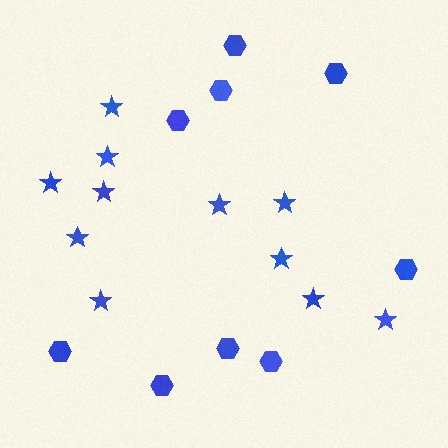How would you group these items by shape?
There are 2 groups: one group of hexagons (9) and one group of stars (11).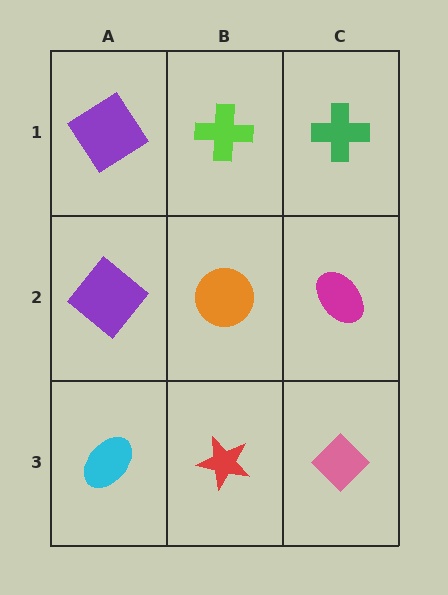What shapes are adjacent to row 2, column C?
A green cross (row 1, column C), a pink diamond (row 3, column C), an orange circle (row 2, column B).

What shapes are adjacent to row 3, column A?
A purple diamond (row 2, column A), a red star (row 3, column B).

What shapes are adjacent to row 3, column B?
An orange circle (row 2, column B), a cyan ellipse (row 3, column A), a pink diamond (row 3, column C).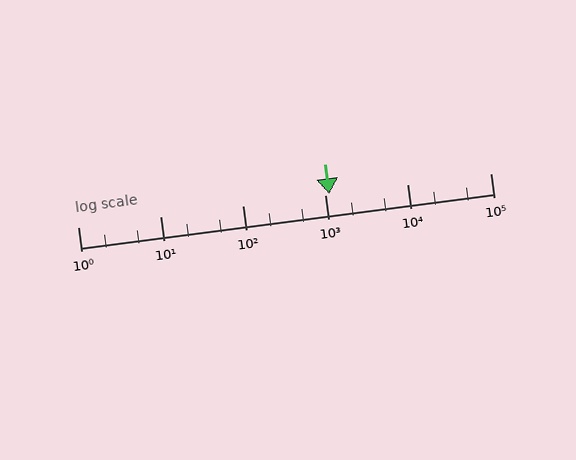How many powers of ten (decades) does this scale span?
The scale spans 5 decades, from 1 to 100000.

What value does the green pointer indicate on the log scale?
The pointer indicates approximately 1100.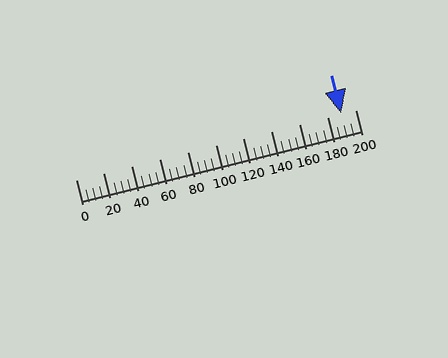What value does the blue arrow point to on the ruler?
The blue arrow points to approximately 190.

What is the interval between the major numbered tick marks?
The major tick marks are spaced 20 units apart.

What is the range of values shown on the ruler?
The ruler shows values from 0 to 200.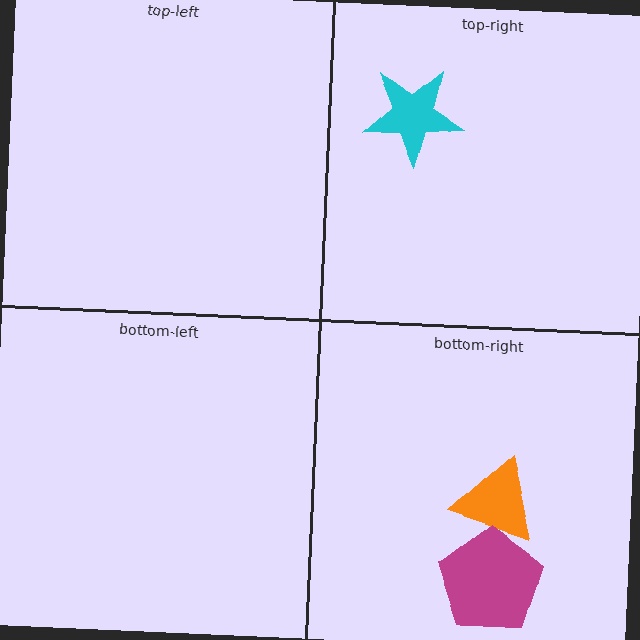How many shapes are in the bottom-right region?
2.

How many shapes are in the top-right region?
1.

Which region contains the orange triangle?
The bottom-right region.